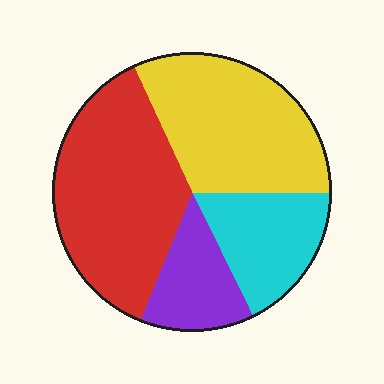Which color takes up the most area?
Red, at roughly 35%.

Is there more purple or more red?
Red.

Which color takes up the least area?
Purple, at roughly 15%.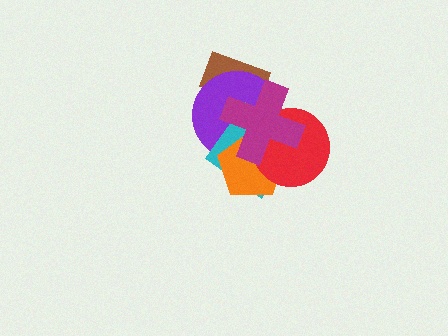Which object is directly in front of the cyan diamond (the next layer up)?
The orange pentagon is directly in front of the cyan diamond.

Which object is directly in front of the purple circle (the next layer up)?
The cyan diamond is directly in front of the purple circle.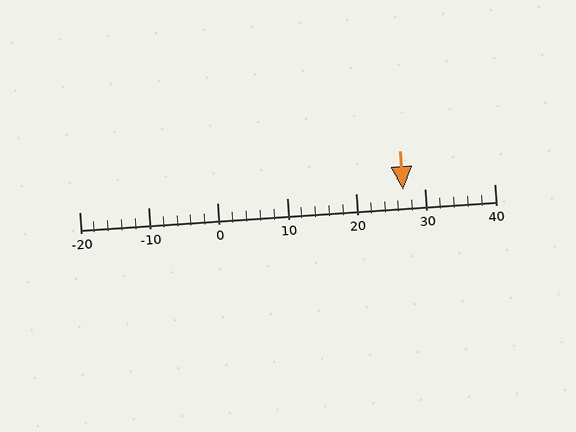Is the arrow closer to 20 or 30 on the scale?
The arrow is closer to 30.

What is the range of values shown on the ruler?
The ruler shows values from -20 to 40.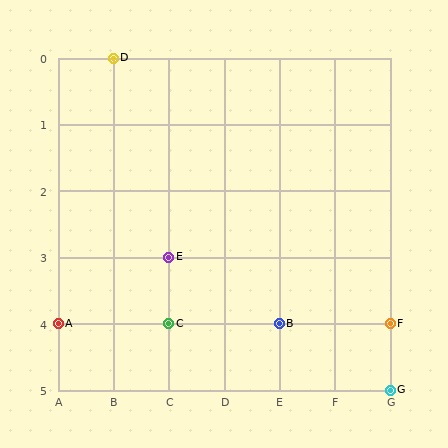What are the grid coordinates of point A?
Point A is at grid coordinates (A, 4).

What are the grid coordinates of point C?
Point C is at grid coordinates (C, 4).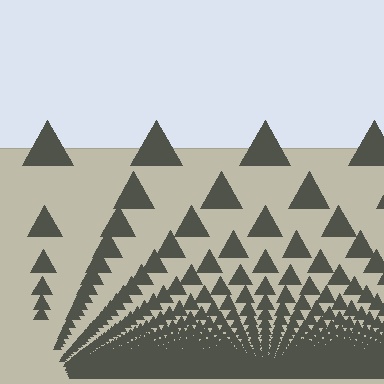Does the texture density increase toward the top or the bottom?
Density increases toward the bottom.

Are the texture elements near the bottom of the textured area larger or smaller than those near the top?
Smaller. The gradient is inverted — elements near the bottom are smaller and denser.